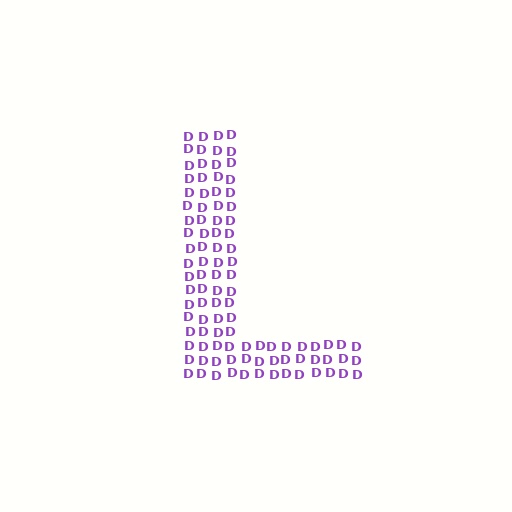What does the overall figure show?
The overall figure shows the letter L.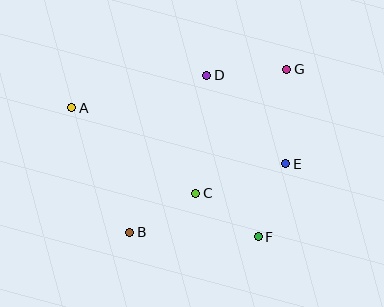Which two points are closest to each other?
Points C and F are closest to each other.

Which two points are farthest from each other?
Points A and F are farthest from each other.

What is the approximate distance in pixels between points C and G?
The distance between C and G is approximately 154 pixels.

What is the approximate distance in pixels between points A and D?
The distance between A and D is approximately 139 pixels.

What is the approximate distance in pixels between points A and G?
The distance between A and G is approximately 219 pixels.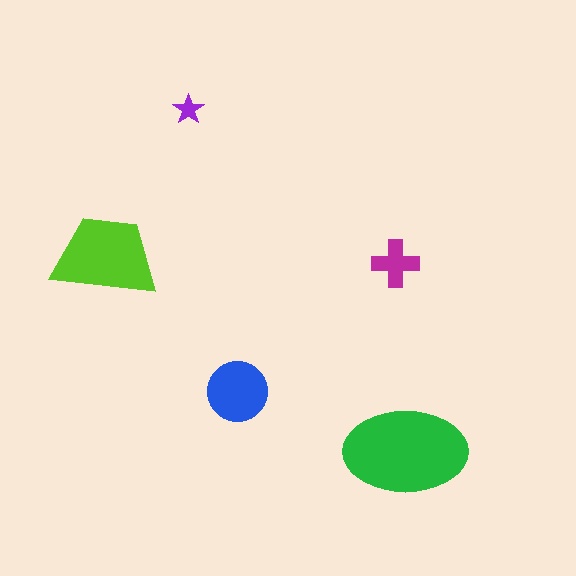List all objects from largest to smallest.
The green ellipse, the lime trapezoid, the blue circle, the magenta cross, the purple star.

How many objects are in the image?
There are 5 objects in the image.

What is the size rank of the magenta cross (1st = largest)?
4th.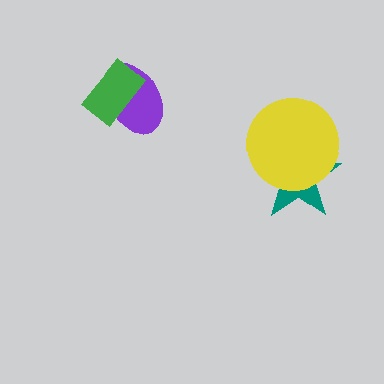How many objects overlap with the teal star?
1 object overlaps with the teal star.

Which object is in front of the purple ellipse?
The green rectangle is in front of the purple ellipse.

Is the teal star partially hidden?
Yes, it is partially covered by another shape.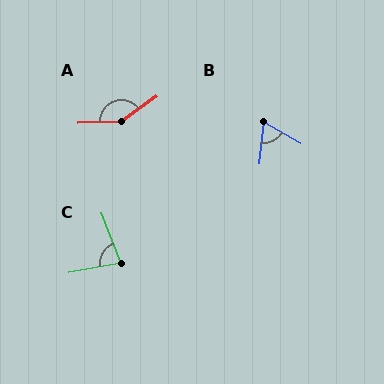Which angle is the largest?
A, at approximately 146 degrees.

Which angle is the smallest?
B, at approximately 67 degrees.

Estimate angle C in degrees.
Approximately 79 degrees.